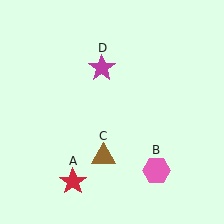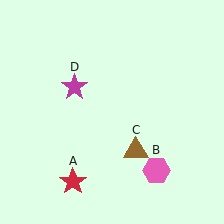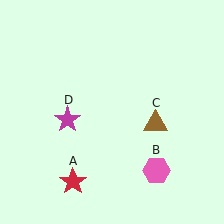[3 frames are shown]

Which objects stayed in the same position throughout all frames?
Red star (object A) and pink hexagon (object B) remained stationary.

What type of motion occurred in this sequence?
The brown triangle (object C), magenta star (object D) rotated counterclockwise around the center of the scene.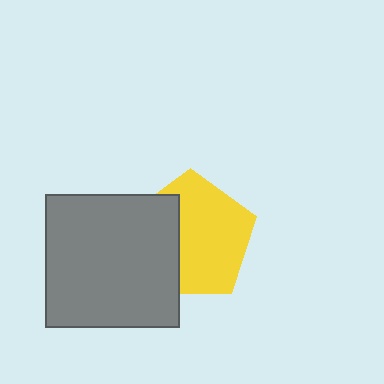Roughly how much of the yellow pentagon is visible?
About half of it is visible (roughly 64%).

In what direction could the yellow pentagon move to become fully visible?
The yellow pentagon could move right. That would shift it out from behind the gray square entirely.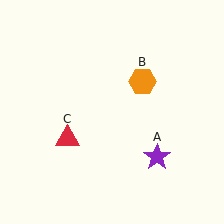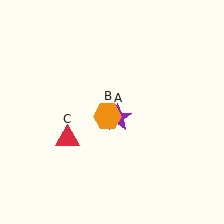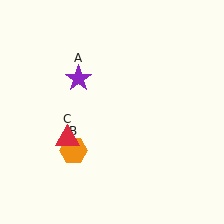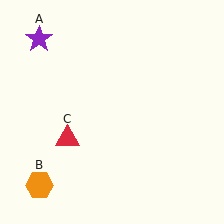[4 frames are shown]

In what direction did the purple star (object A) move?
The purple star (object A) moved up and to the left.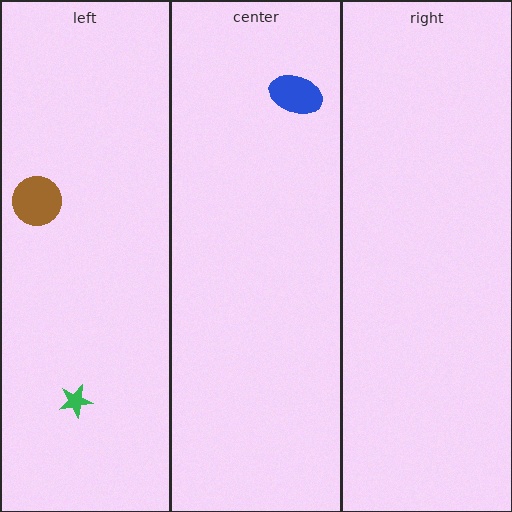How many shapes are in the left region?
2.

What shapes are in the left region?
The green star, the brown circle.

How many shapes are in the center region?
1.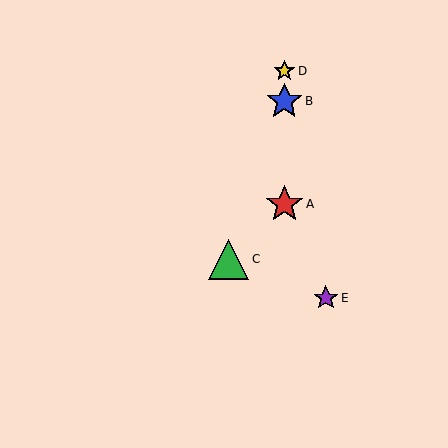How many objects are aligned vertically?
3 objects (A, B, D) are aligned vertically.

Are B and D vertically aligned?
Yes, both are at x≈284.